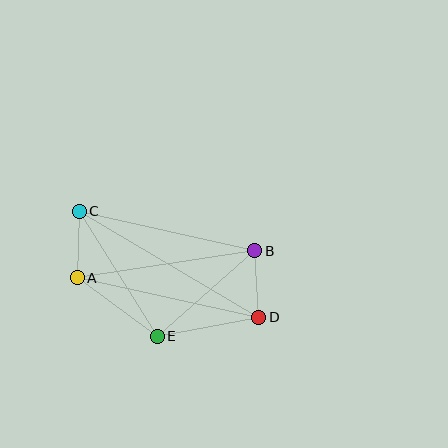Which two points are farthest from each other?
Points C and D are farthest from each other.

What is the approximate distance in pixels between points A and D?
The distance between A and D is approximately 185 pixels.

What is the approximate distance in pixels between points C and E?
The distance between C and E is approximately 147 pixels.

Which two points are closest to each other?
Points B and D are closest to each other.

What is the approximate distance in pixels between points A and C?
The distance between A and C is approximately 67 pixels.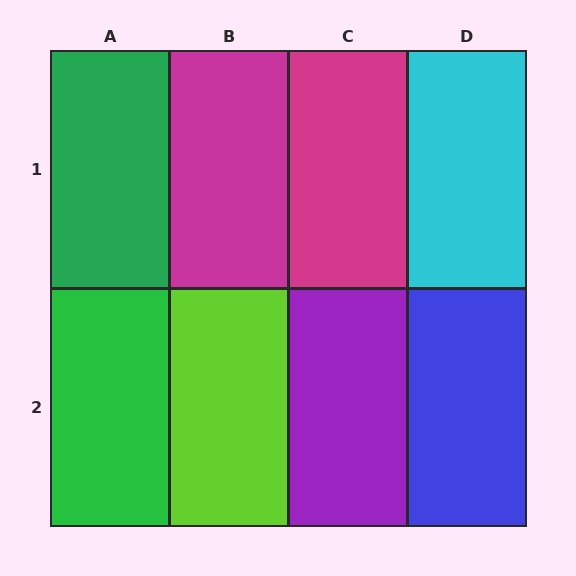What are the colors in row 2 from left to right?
Green, lime, purple, blue.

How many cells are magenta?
2 cells are magenta.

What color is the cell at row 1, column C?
Magenta.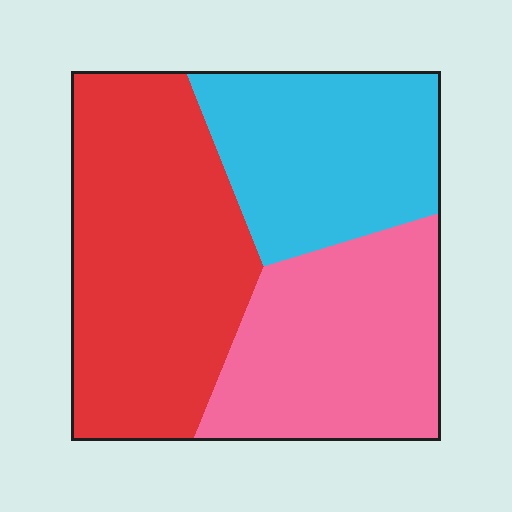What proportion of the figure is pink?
Pink takes up between a sixth and a third of the figure.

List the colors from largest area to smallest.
From largest to smallest: red, pink, cyan.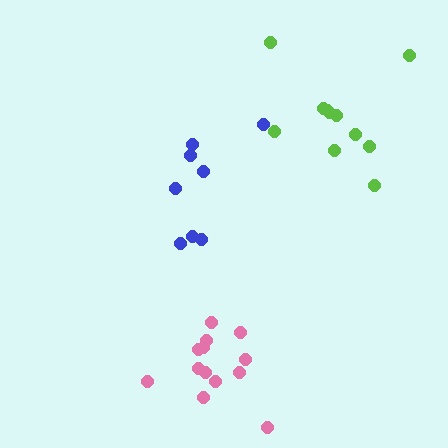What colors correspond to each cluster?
The clusters are colored: pink, blue, lime.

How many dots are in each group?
Group 1: 13 dots, Group 2: 8 dots, Group 3: 11 dots (32 total).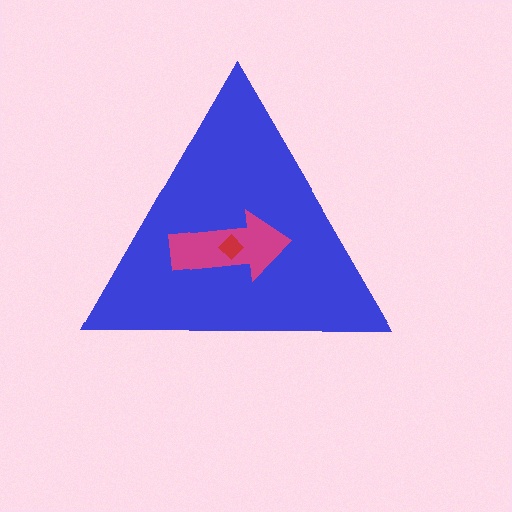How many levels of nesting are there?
3.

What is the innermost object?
The red diamond.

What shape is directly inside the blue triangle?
The magenta arrow.